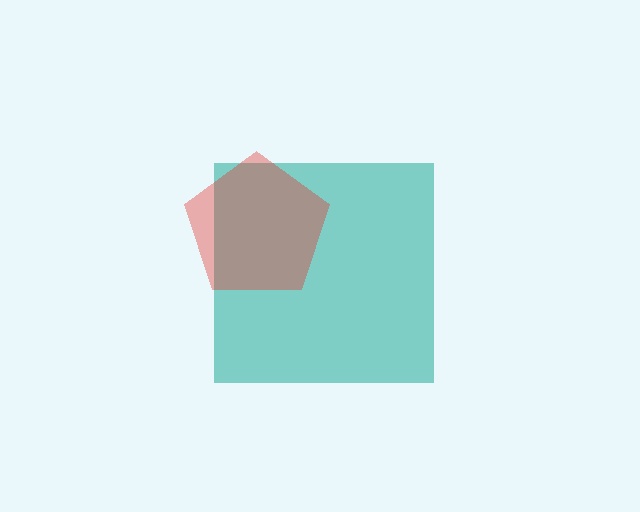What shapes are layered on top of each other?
The layered shapes are: a teal square, a red pentagon.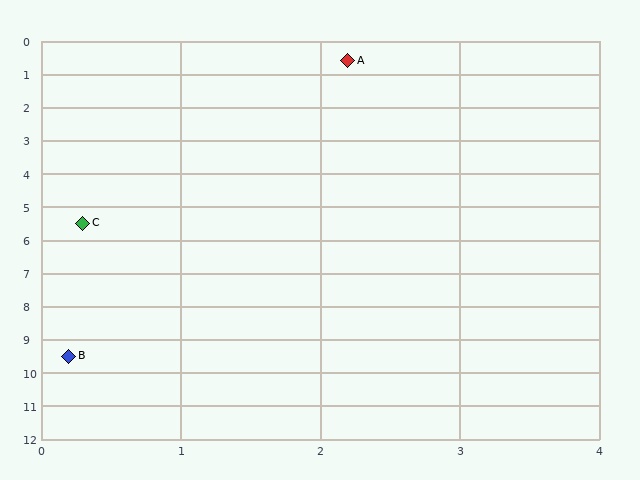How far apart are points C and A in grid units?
Points C and A are about 5.3 grid units apart.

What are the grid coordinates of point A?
Point A is at approximately (2.2, 0.6).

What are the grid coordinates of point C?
Point C is at approximately (0.3, 5.5).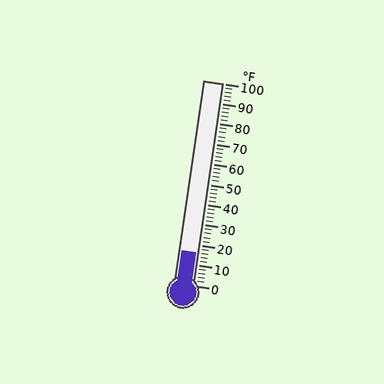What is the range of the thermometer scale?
The thermometer scale ranges from 0°F to 100°F.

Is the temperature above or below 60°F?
The temperature is below 60°F.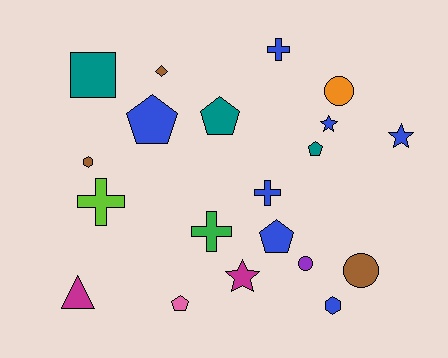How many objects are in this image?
There are 20 objects.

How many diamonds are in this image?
There is 1 diamond.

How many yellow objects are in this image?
There are no yellow objects.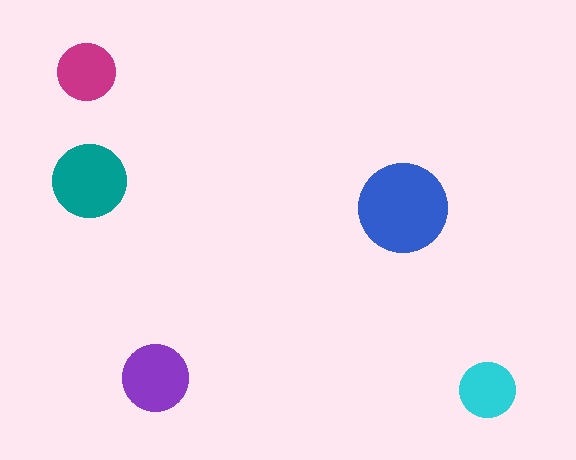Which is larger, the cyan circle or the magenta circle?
The magenta one.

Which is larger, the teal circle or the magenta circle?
The teal one.